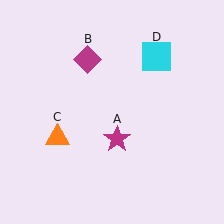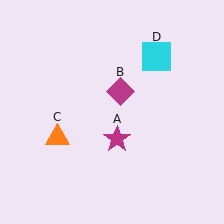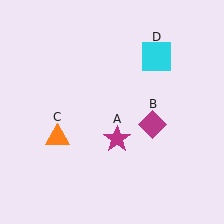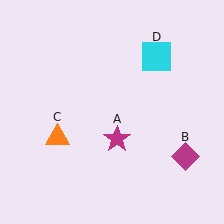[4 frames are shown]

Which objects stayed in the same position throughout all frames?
Magenta star (object A) and orange triangle (object C) and cyan square (object D) remained stationary.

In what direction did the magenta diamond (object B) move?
The magenta diamond (object B) moved down and to the right.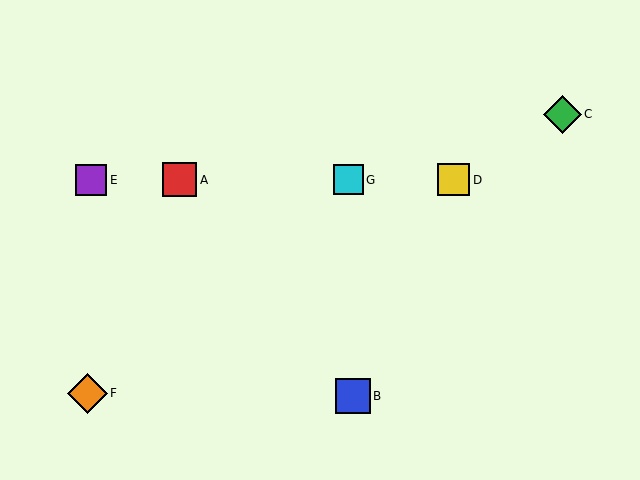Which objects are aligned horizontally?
Objects A, D, E, G are aligned horizontally.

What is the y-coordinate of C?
Object C is at y≈114.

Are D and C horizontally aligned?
No, D is at y≈180 and C is at y≈114.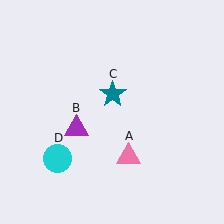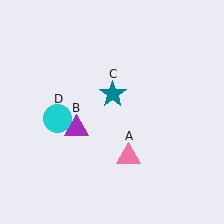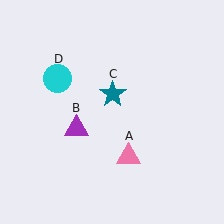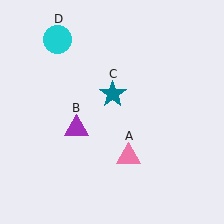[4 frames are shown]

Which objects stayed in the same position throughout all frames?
Pink triangle (object A) and purple triangle (object B) and teal star (object C) remained stationary.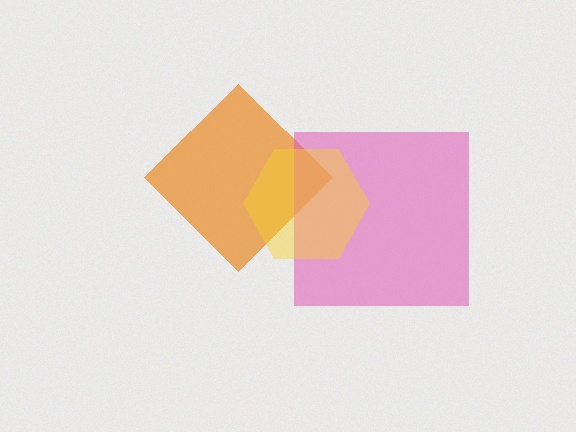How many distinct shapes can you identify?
There are 3 distinct shapes: an orange diamond, a pink square, a yellow hexagon.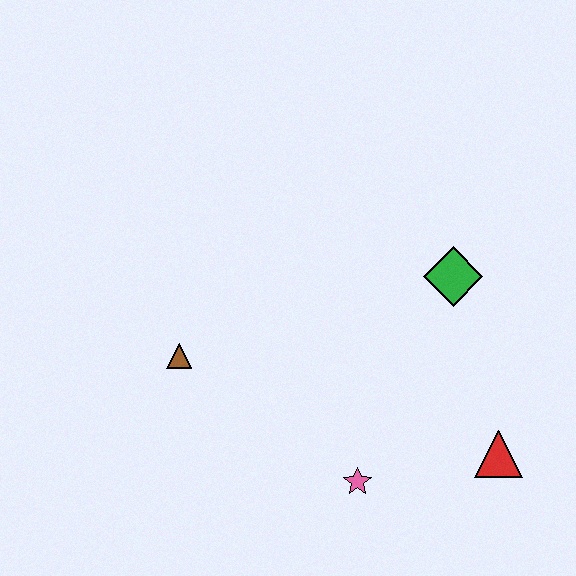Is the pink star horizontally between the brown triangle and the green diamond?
Yes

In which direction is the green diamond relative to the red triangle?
The green diamond is above the red triangle.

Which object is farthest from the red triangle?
The brown triangle is farthest from the red triangle.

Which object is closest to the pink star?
The red triangle is closest to the pink star.